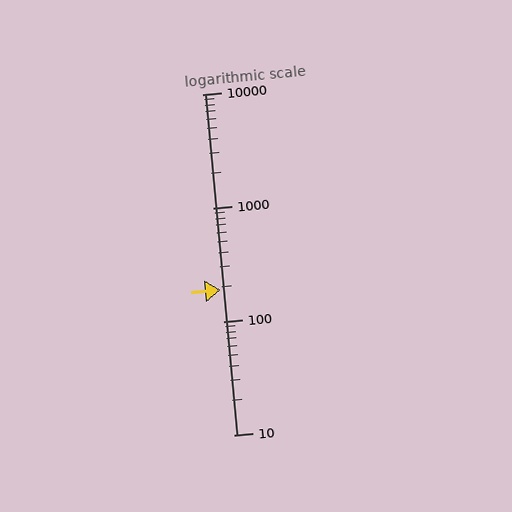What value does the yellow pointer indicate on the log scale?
The pointer indicates approximately 190.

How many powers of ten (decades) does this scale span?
The scale spans 3 decades, from 10 to 10000.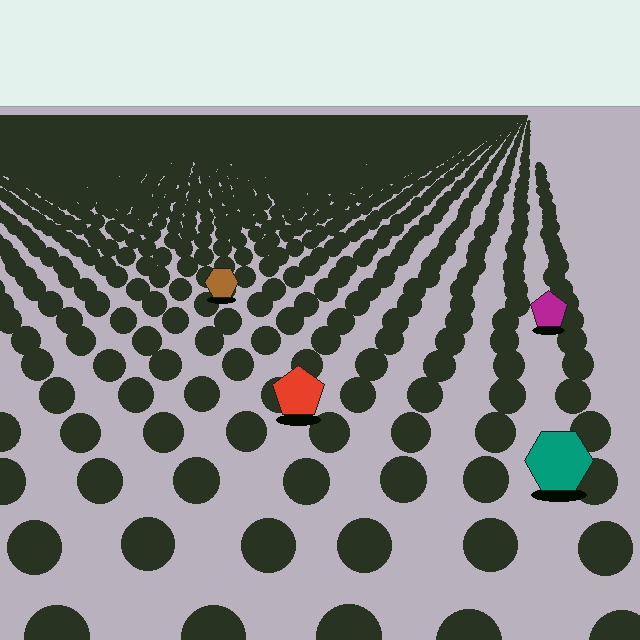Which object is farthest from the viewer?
The brown hexagon is farthest from the viewer. It appears smaller and the ground texture around it is denser.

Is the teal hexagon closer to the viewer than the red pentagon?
Yes. The teal hexagon is closer — you can tell from the texture gradient: the ground texture is coarser near it.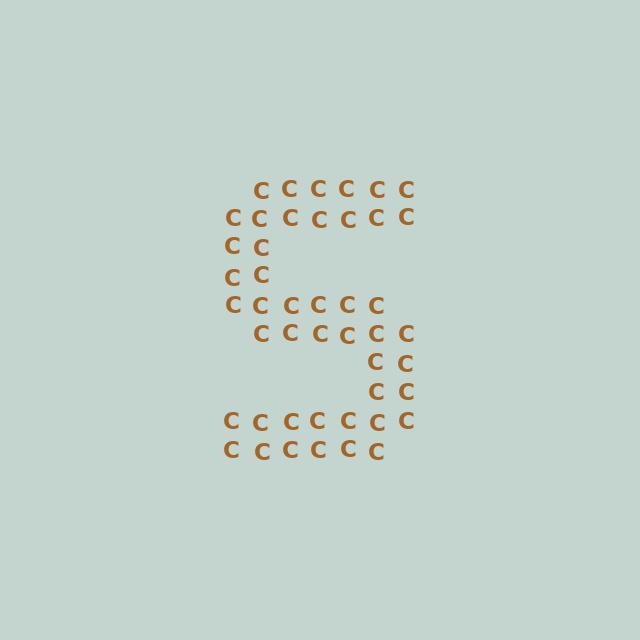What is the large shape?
The large shape is the letter S.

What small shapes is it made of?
It is made of small letter C's.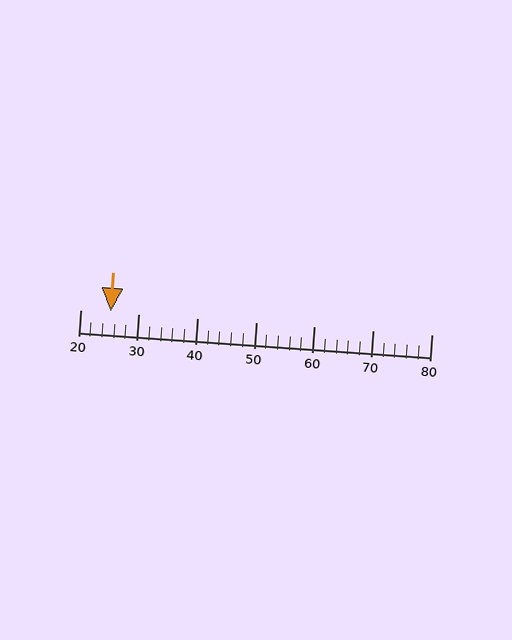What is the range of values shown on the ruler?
The ruler shows values from 20 to 80.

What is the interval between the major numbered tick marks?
The major tick marks are spaced 10 units apart.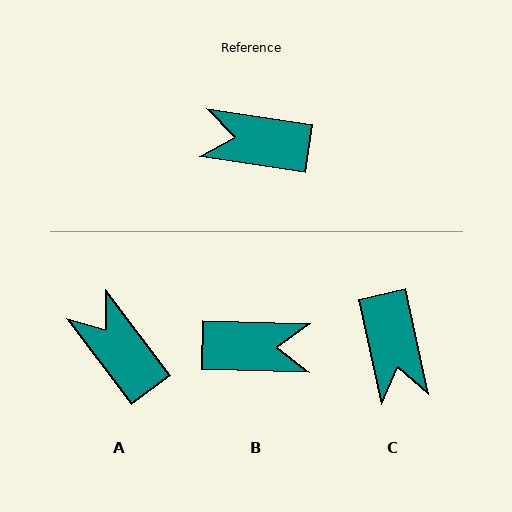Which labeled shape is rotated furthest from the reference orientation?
B, about 173 degrees away.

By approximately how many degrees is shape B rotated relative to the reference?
Approximately 173 degrees clockwise.